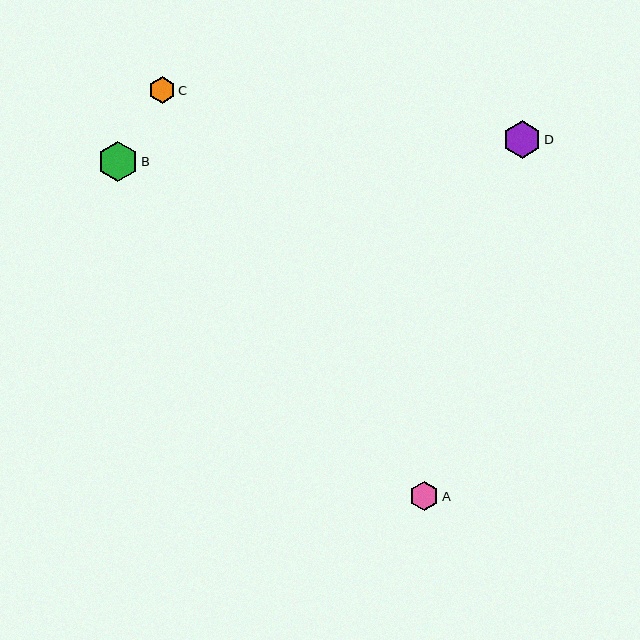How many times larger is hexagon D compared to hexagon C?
Hexagon D is approximately 1.4 times the size of hexagon C.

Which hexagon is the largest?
Hexagon B is the largest with a size of approximately 40 pixels.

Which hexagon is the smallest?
Hexagon C is the smallest with a size of approximately 27 pixels.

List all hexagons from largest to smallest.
From largest to smallest: B, D, A, C.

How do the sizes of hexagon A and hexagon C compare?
Hexagon A and hexagon C are approximately the same size.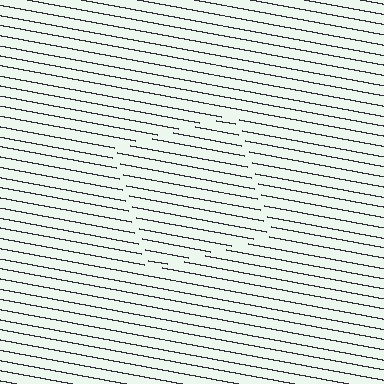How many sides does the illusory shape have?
4 sides — the line-ends trace a square.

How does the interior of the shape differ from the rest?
The interior of the shape contains the same grating, shifted by half a period — the contour is defined by the phase discontinuity where line-ends from the inner and outer gratings abut.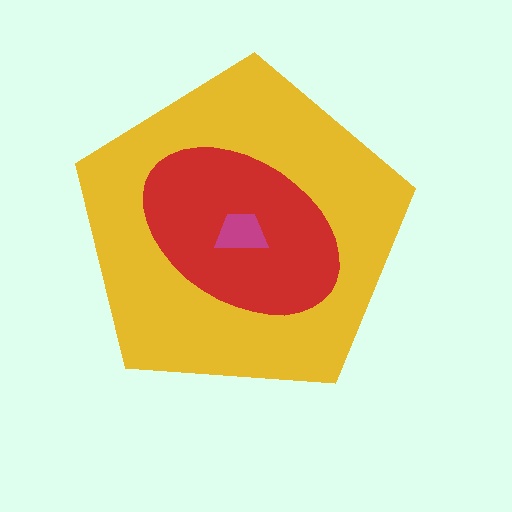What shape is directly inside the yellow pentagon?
The red ellipse.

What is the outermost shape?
The yellow pentagon.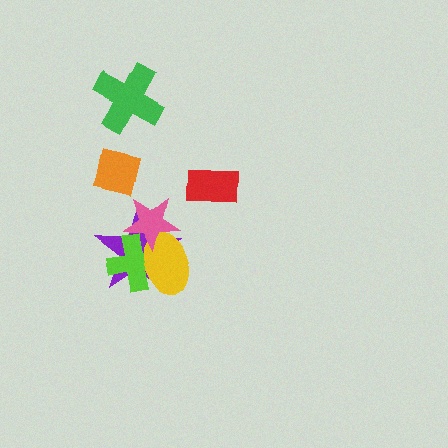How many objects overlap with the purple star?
3 objects overlap with the purple star.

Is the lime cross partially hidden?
Yes, it is partially covered by another shape.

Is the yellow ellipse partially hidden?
Yes, it is partially covered by another shape.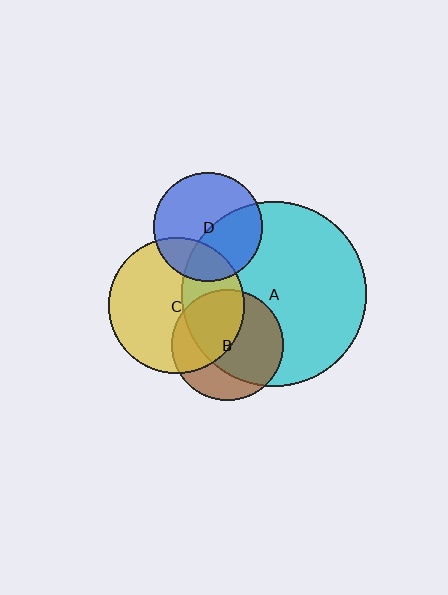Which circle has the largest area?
Circle A (cyan).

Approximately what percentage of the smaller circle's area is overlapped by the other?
Approximately 40%.